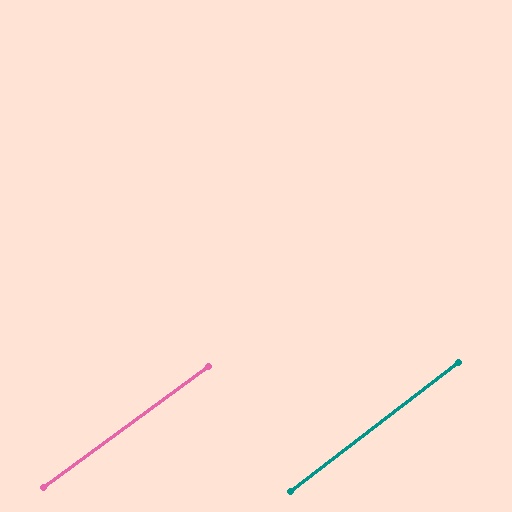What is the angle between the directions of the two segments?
Approximately 2 degrees.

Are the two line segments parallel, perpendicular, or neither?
Parallel — their directions differ by only 1.5°.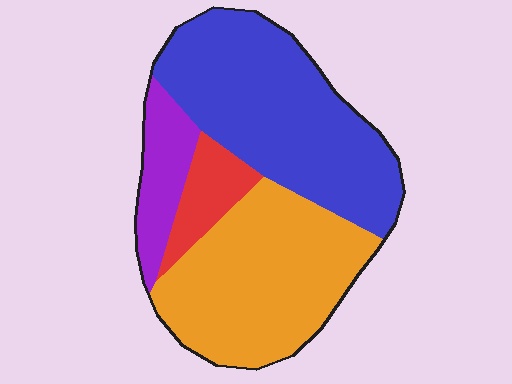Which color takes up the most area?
Blue, at roughly 40%.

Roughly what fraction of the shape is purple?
Purple takes up less than a sixth of the shape.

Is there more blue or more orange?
Blue.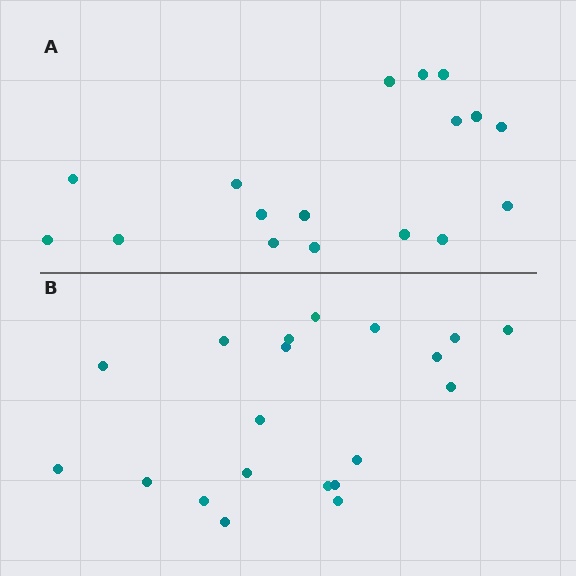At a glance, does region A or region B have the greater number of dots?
Region B (the bottom region) has more dots.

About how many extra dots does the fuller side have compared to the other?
Region B has just a few more — roughly 2 or 3 more dots than region A.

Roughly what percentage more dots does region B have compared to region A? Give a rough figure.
About 20% more.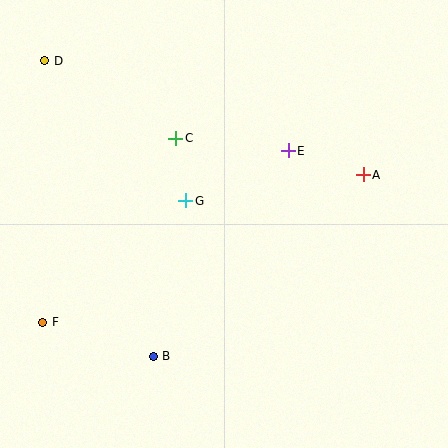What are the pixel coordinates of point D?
Point D is at (45, 61).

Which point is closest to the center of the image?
Point G at (186, 201) is closest to the center.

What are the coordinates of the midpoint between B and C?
The midpoint between B and C is at (165, 247).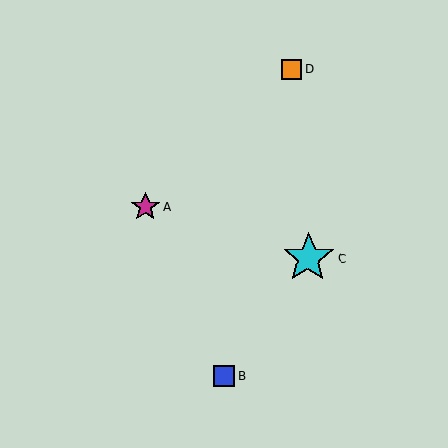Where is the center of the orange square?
The center of the orange square is at (292, 69).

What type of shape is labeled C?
Shape C is a cyan star.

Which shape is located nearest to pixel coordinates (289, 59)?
The orange square (labeled D) at (292, 69) is nearest to that location.